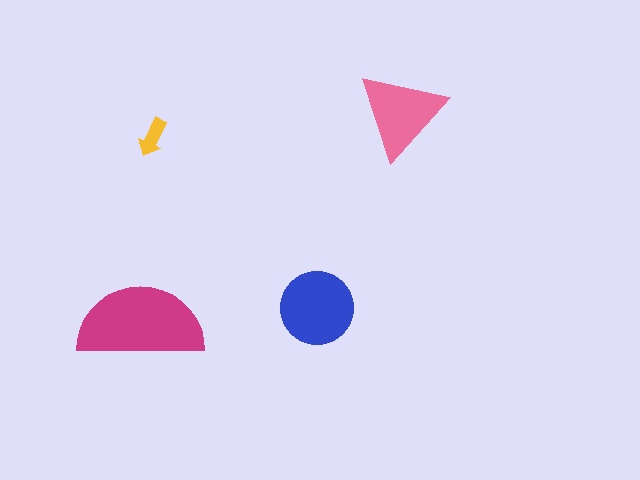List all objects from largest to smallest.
The magenta semicircle, the blue circle, the pink triangle, the yellow arrow.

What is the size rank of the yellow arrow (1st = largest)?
4th.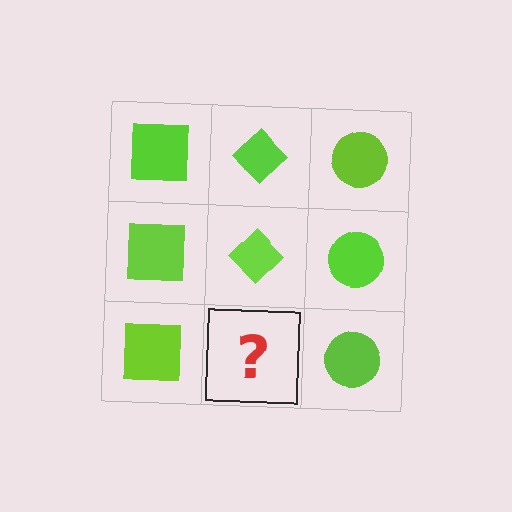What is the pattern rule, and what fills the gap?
The rule is that each column has a consistent shape. The gap should be filled with a lime diamond.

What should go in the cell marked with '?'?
The missing cell should contain a lime diamond.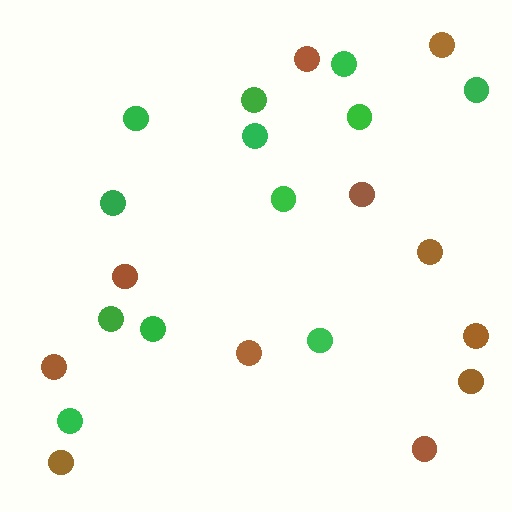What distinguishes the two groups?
There are 2 groups: one group of green circles (12) and one group of brown circles (11).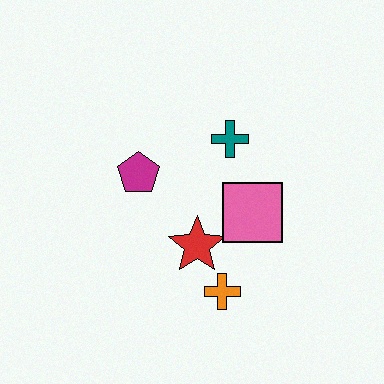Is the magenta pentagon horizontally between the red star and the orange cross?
No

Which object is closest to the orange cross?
The red star is closest to the orange cross.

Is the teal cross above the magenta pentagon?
Yes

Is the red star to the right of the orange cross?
No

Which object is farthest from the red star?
The teal cross is farthest from the red star.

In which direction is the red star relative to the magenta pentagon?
The red star is below the magenta pentagon.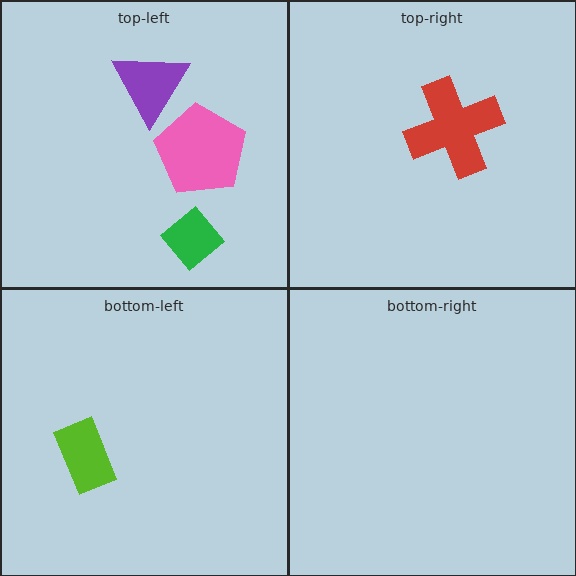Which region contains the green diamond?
The top-left region.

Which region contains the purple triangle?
The top-left region.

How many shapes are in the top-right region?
1.